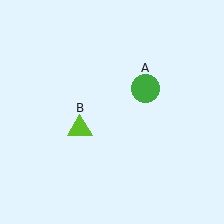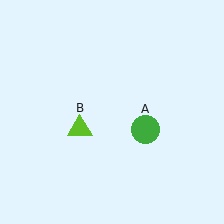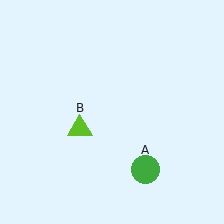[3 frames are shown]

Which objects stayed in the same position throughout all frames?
Lime triangle (object B) remained stationary.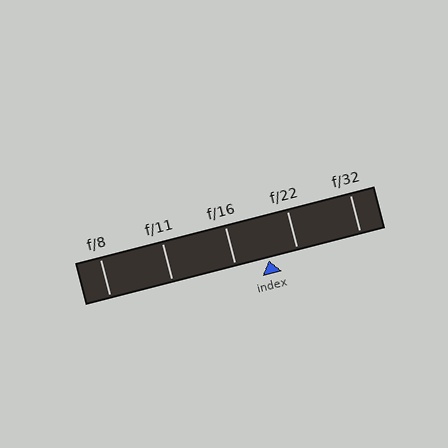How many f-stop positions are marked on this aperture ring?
There are 5 f-stop positions marked.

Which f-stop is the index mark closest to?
The index mark is closest to f/22.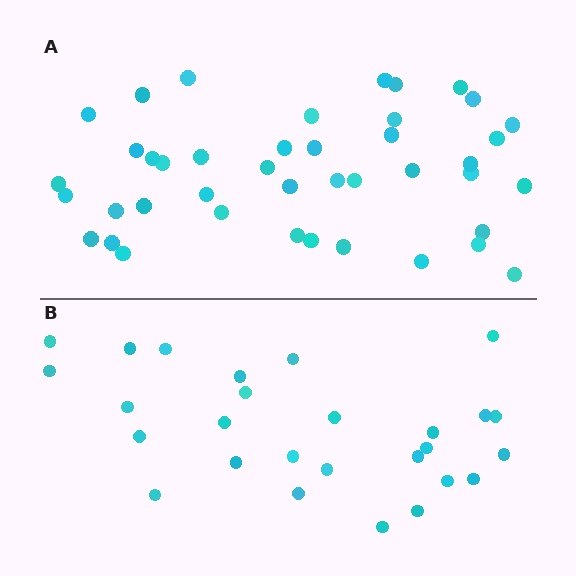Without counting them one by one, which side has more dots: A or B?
Region A (the top region) has more dots.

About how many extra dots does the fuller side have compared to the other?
Region A has approximately 15 more dots than region B.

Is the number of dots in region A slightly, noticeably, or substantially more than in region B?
Region A has substantially more. The ratio is roughly 1.6 to 1.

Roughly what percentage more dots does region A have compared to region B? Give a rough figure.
About 55% more.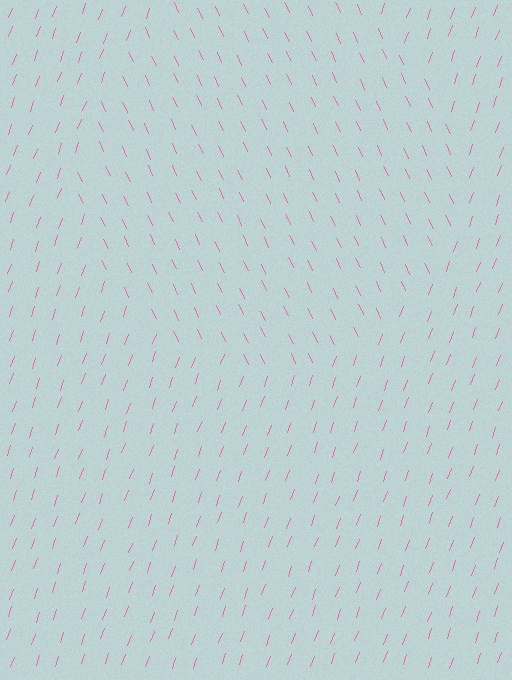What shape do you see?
I see a circle.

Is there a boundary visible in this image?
Yes, there is a texture boundary formed by a change in line orientation.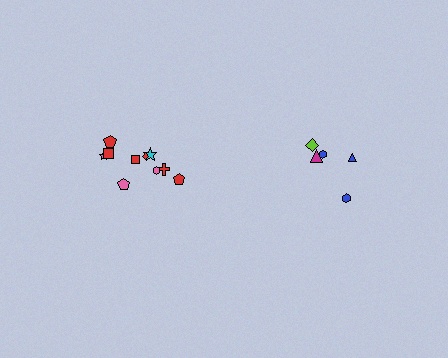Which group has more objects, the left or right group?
The left group.